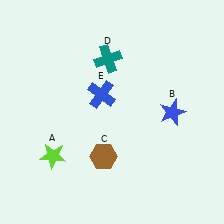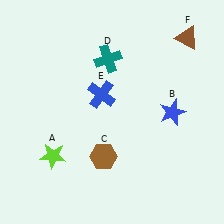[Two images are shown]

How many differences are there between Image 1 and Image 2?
There is 1 difference between the two images.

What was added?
A brown triangle (F) was added in Image 2.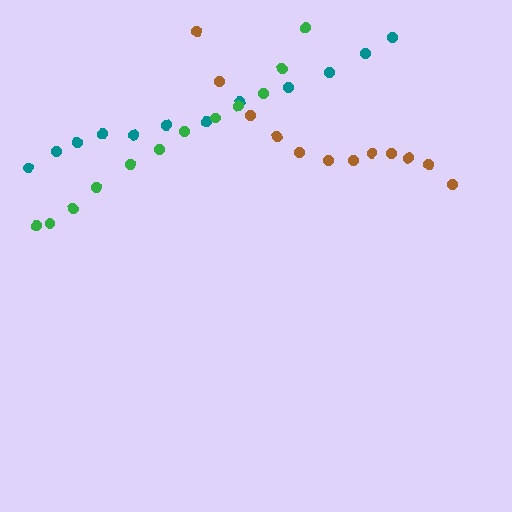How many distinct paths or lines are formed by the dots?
There are 3 distinct paths.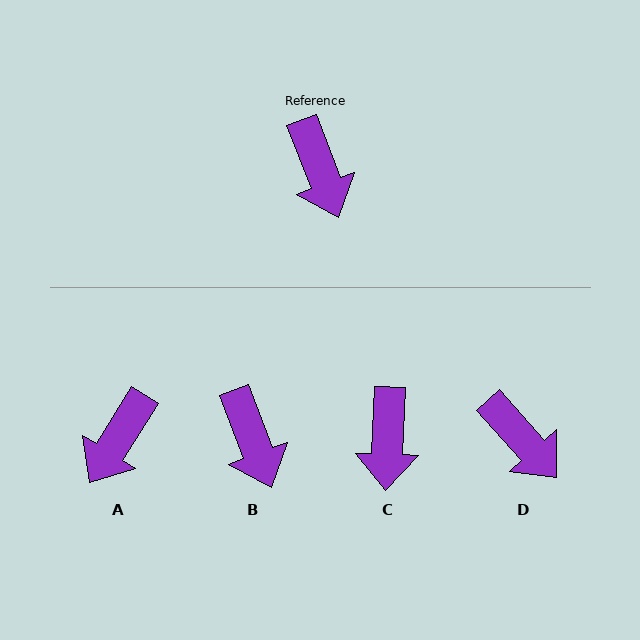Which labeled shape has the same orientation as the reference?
B.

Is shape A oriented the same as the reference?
No, it is off by about 53 degrees.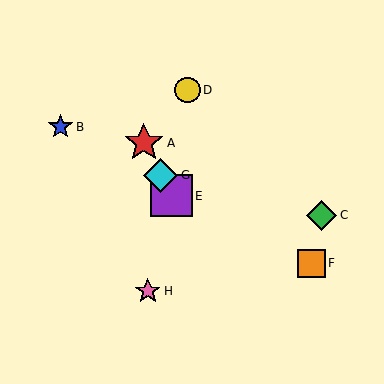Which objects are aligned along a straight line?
Objects A, E, G are aligned along a straight line.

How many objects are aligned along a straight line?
3 objects (A, E, G) are aligned along a straight line.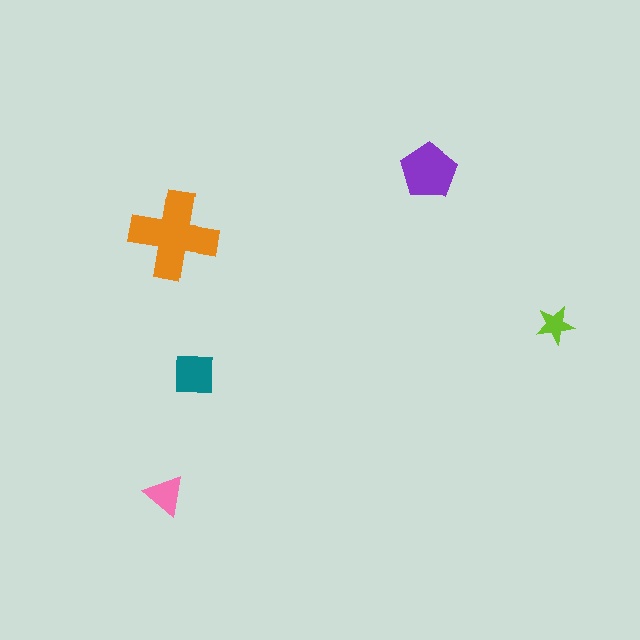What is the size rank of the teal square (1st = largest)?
3rd.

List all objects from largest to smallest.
The orange cross, the purple pentagon, the teal square, the pink triangle, the lime star.